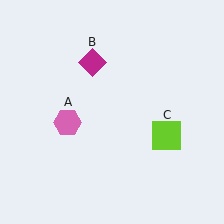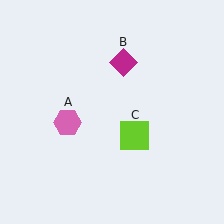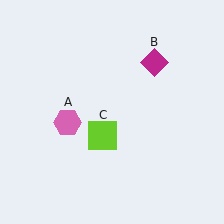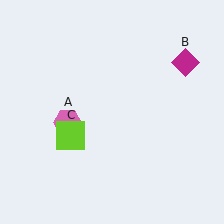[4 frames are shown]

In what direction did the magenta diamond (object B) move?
The magenta diamond (object B) moved right.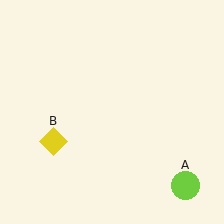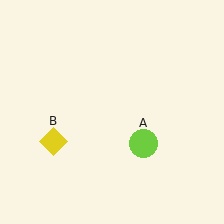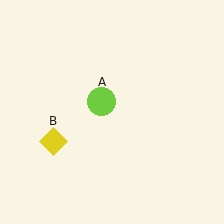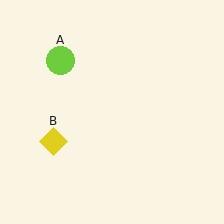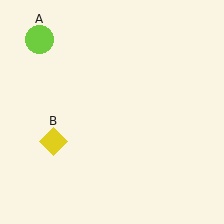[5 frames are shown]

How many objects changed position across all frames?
1 object changed position: lime circle (object A).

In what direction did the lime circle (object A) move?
The lime circle (object A) moved up and to the left.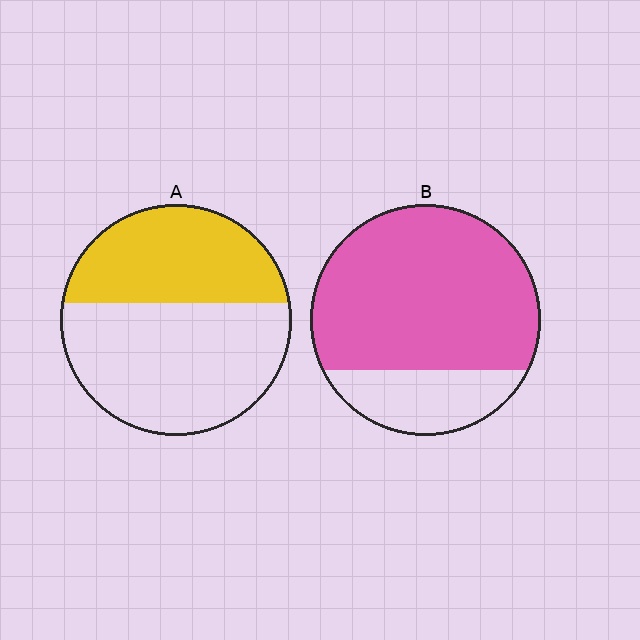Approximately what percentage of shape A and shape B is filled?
A is approximately 40% and B is approximately 75%.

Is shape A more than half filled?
No.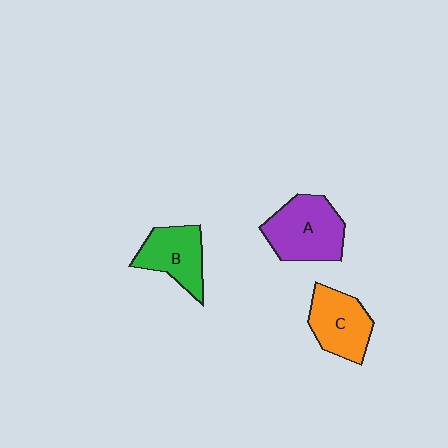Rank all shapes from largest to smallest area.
From largest to smallest: A (purple), C (orange), B (green).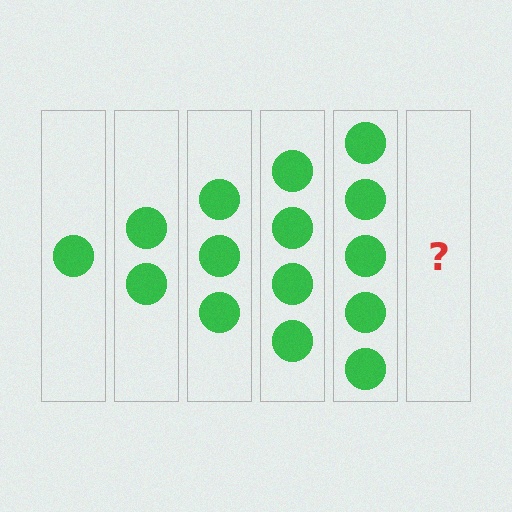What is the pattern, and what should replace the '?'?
The pattern is that each step adds one more circle. The '?' should be 6 circles.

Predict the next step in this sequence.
The next step is 6 circles.